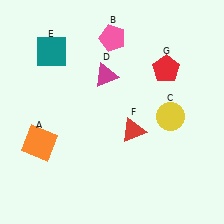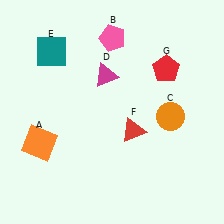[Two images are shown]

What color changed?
The circle (C) changed from yellow in Image 1 to orange in Image 2.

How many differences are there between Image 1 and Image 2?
There is 1 difference between the two images.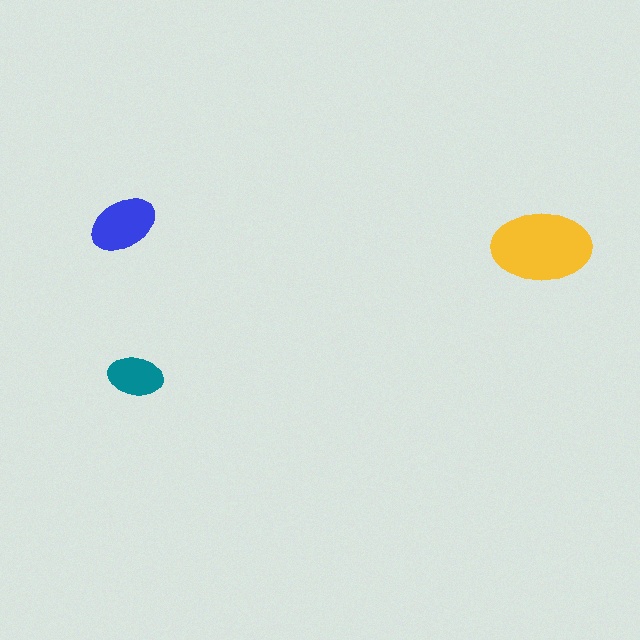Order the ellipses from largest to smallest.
the yellow one, the blue one, the teal one.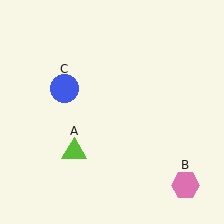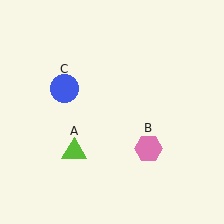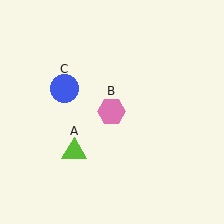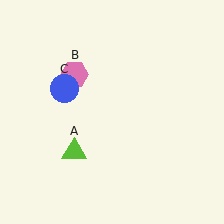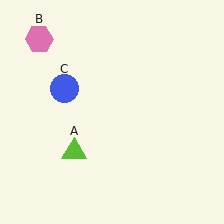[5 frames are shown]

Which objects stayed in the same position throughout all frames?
Lime triangle (object A) and blue circle (object C) remained stationary.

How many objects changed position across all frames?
1 object changed position: pink hexagon (object B).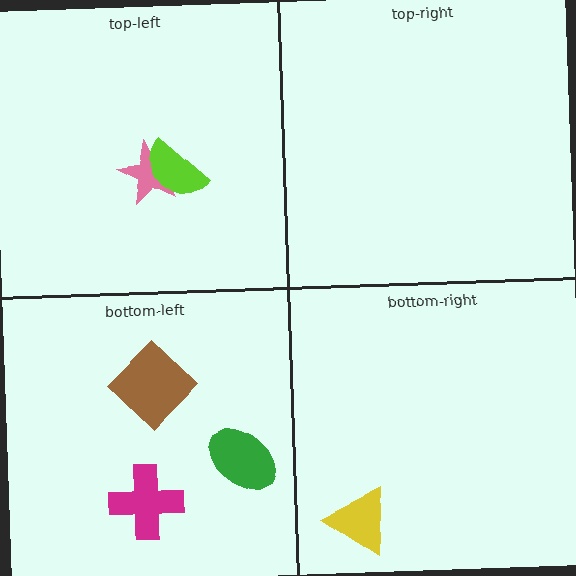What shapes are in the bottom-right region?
The yellow triangle.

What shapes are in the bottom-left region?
The green ellipse, the brown diamond, the magenta cross.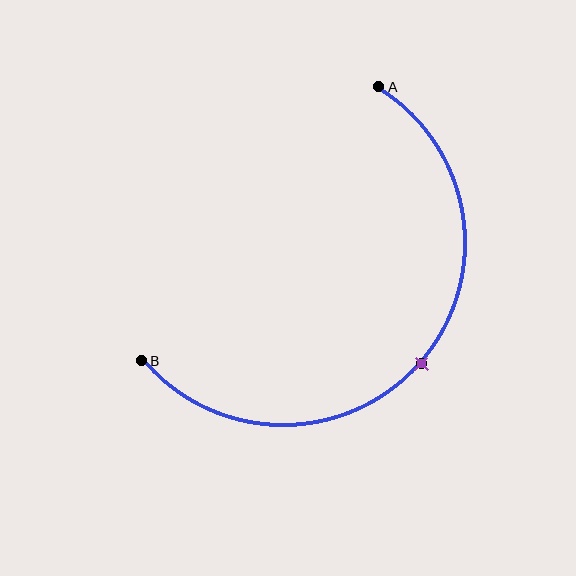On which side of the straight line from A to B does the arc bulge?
The arc bulges below and to the right of the straight line connecting A and B.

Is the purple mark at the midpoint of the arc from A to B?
Yes. The purple mark lies on the arc at equal arc-length from both A and B — it is the arc midpoint.